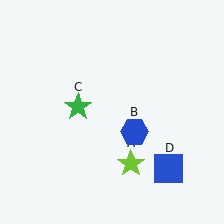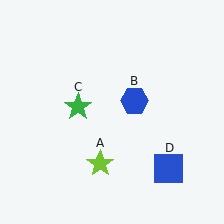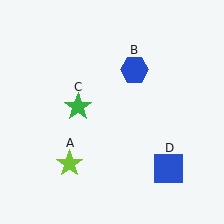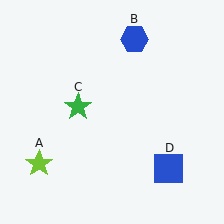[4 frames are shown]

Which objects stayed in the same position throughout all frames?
Green star (object C) and blue square (object D) remained stationary.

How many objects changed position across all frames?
2 objects changed position: lime star (object A), blue hexagon (object B).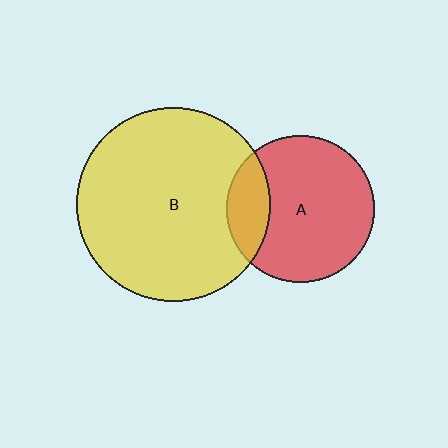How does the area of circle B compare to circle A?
Approximately 1.7 times.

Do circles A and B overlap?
Yes.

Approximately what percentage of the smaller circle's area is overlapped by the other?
Approximately 20%.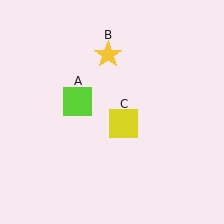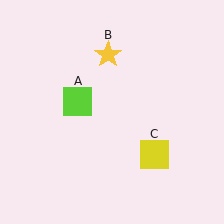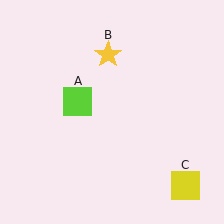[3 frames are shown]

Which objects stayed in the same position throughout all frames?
Lime square (object A) and yellow star (object B) remained stationary.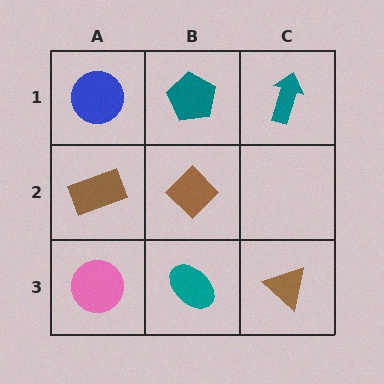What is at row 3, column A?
A pink circle.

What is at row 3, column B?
A teal ellipse.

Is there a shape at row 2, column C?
No, that cell is empty.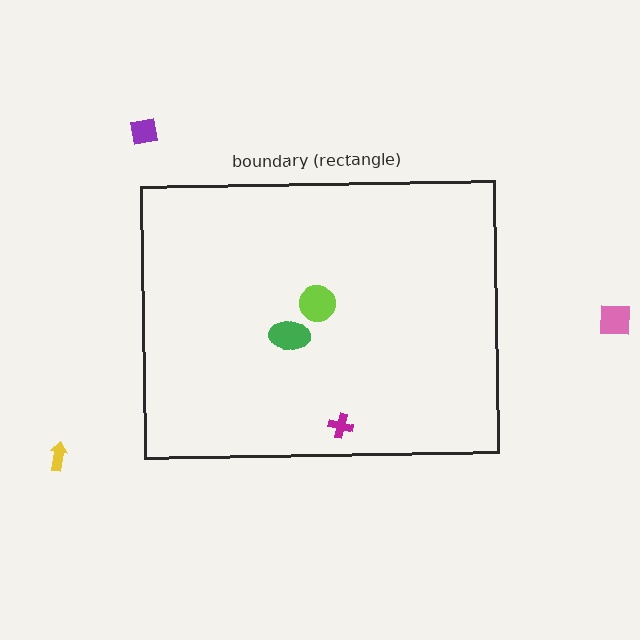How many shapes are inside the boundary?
3 inside, 3 outside.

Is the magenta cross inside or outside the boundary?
Inside.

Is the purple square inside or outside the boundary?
Outside.